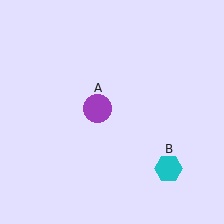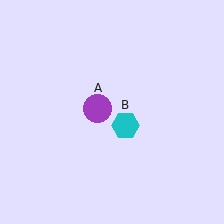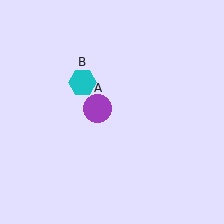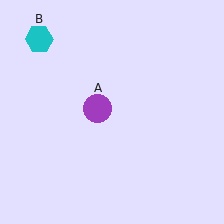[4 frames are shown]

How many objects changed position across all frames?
1 object changed position: cyan hexagon (object B).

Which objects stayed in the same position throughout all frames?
Purple circle (object A) remained stationary.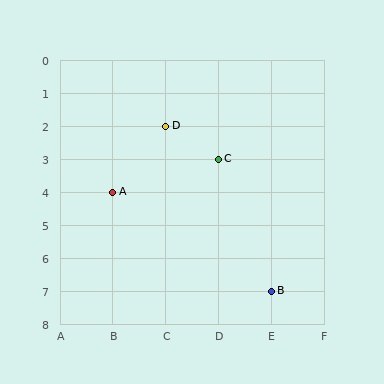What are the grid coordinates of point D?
Point D is at grid coordinates (C, 2).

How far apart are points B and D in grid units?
Points B and D are 2 columns and 5 rows apart (about 5.4 grid units diagonally).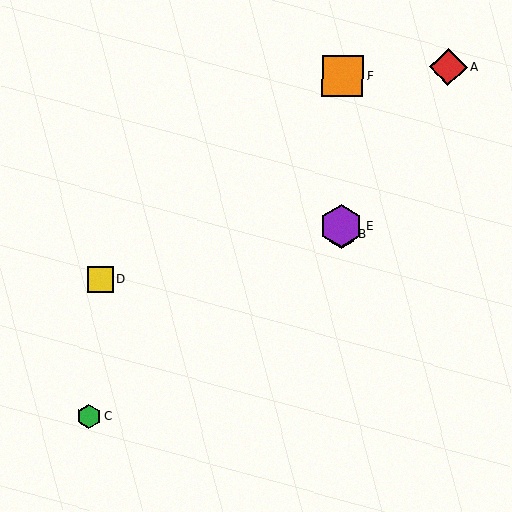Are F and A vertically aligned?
No, F is at x≈343 and A is at x≈448.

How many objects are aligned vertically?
3 objects (B, E, F) are aligned vertically.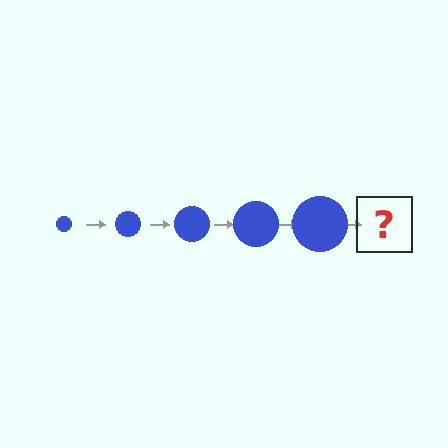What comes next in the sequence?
The next element should be a blue circle, larger than the previous one.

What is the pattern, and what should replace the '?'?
The pattern is that the circle gets progressively larger each step. The '?' should be a blue circle, larger than the previous one.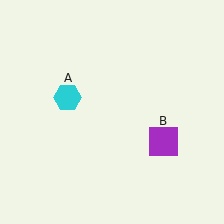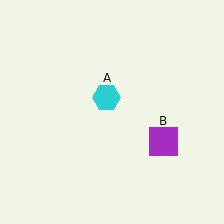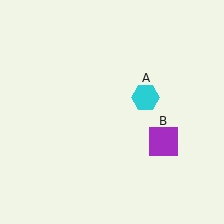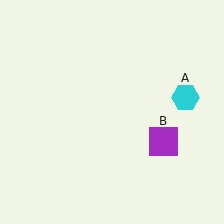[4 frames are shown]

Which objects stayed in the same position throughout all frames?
Purple square (object B) remained stationary.